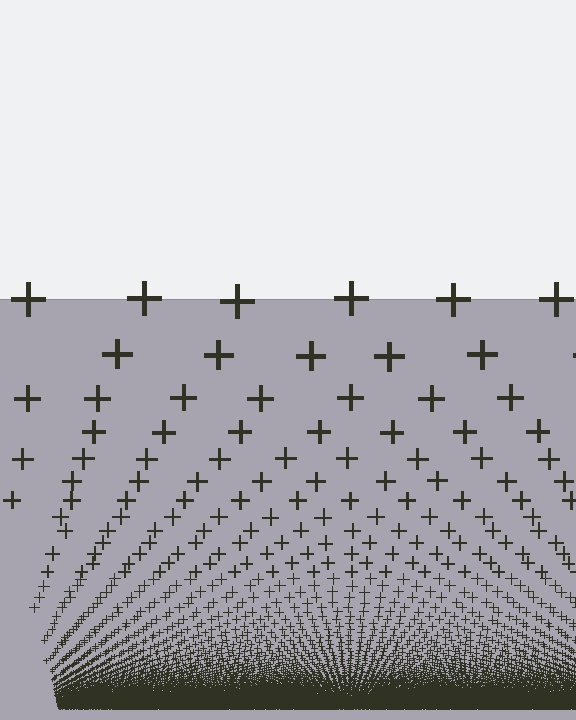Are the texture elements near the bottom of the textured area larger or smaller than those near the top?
Smaller. The gradient is inverted — elements near the bottom are smaller and denser.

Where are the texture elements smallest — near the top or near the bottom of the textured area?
Near the bottom.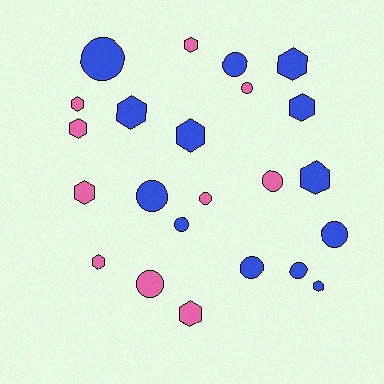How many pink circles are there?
There are 4 pink circles.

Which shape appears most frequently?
Hexagon, with 12 objects.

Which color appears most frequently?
Blue, with 13 objects.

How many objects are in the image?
There are 23 objects.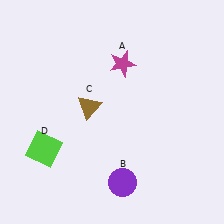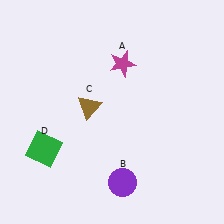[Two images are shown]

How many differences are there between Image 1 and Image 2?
There is 1 difference between the two images.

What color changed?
The square (D) changed from lime in Image 1 to green in Image 2.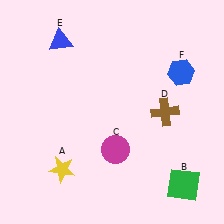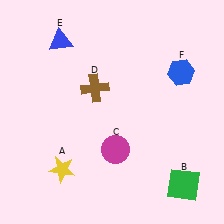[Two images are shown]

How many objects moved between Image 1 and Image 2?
1 object moved between the two images.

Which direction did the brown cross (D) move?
The brown cross (D) moved left.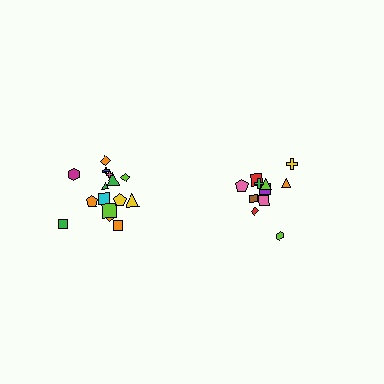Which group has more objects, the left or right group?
The left group.